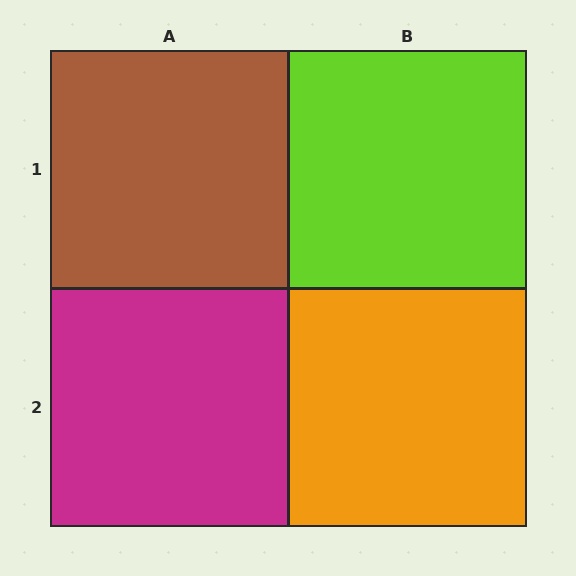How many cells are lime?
1 cell is lime.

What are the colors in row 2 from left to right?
Magenta, orange.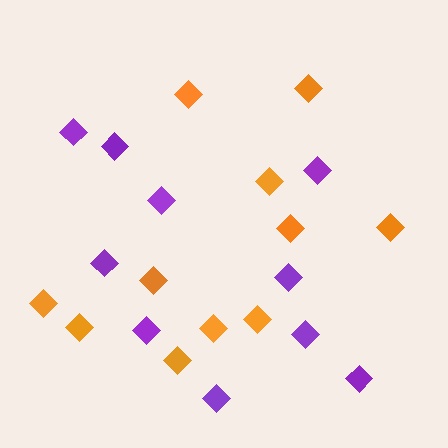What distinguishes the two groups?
There are 2 groups: one group of purple diamonds (10) and one group of orange diamonds (11).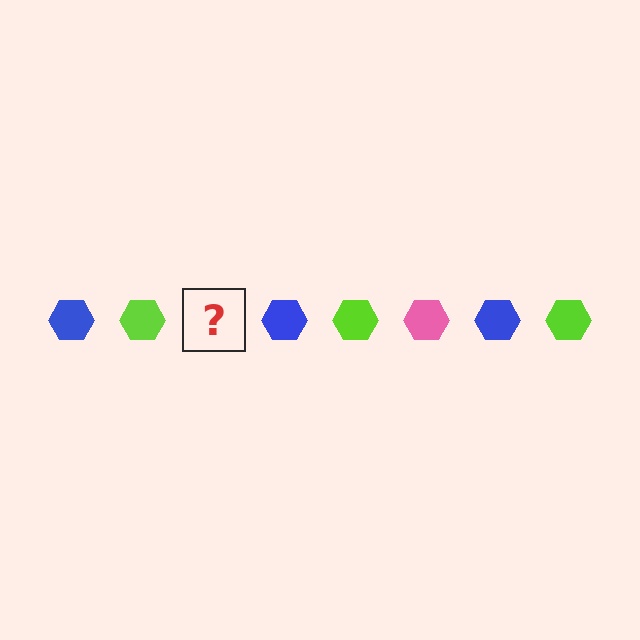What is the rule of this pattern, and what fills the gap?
The rule is that the pattern cycles through blue, lime, pink hexagons. The gap should be filled with a pink hexagon.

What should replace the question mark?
The question mark should be replaced with a pink hexagon.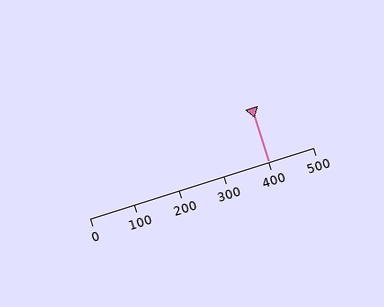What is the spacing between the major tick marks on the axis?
The major ticks are spaced 100 apart.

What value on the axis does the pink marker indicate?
The marker indicates approximately 400.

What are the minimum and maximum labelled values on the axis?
The axis runs from 0 to 500.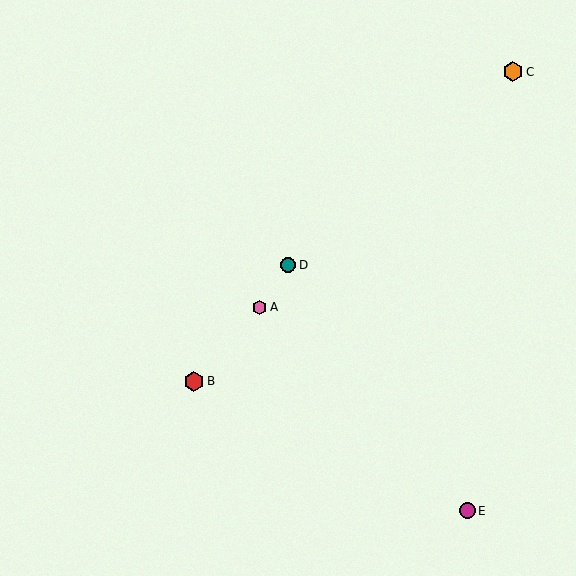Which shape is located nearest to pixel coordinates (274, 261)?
The teal circle (labeled D) at (288, 265) is nearest to that location.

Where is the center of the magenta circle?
The center of the magenta circle is at (467, 511).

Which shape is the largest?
The red hexagon (labeled B) is the largest.